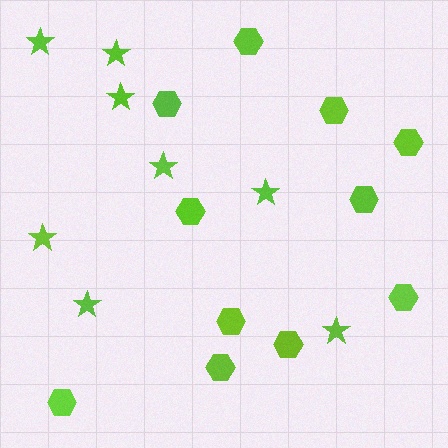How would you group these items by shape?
There are 2 groups: one group of hexagons (11) and one group of stars (8).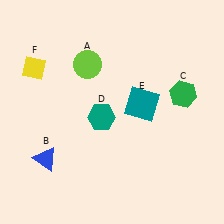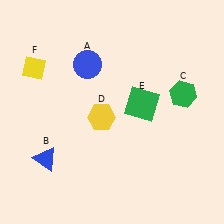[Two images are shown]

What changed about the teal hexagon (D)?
In Image 1, D is teal. In Image 2, it changed to yellow.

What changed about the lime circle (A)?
In Image 1, A is lime. In Image 2, it changed to blue.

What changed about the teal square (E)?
In Image 1, E is teal. In Image 2, it changed to green.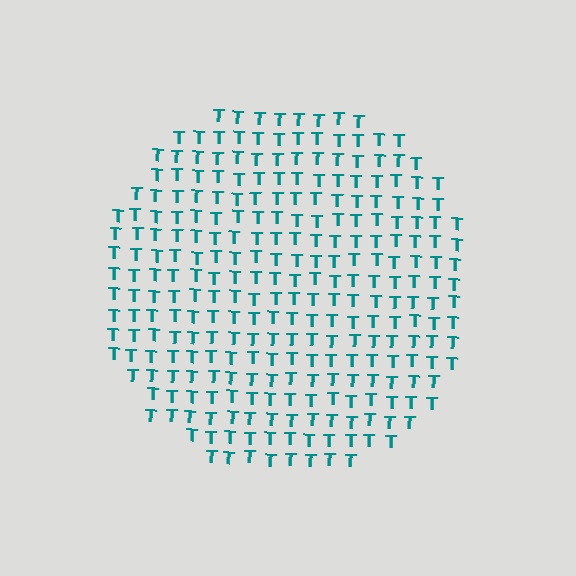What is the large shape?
The large shape is a circle.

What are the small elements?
The small elements are letter T's.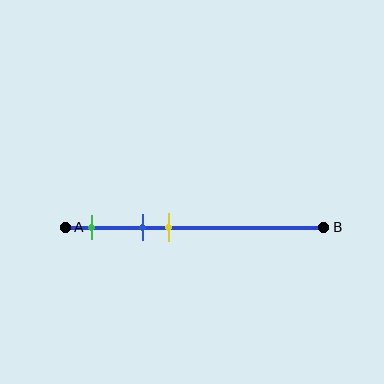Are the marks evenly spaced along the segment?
Yes, the marks are approximately evenly spaced.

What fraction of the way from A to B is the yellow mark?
The yellow mark is approximately 40% (0.4) of the way from A to B.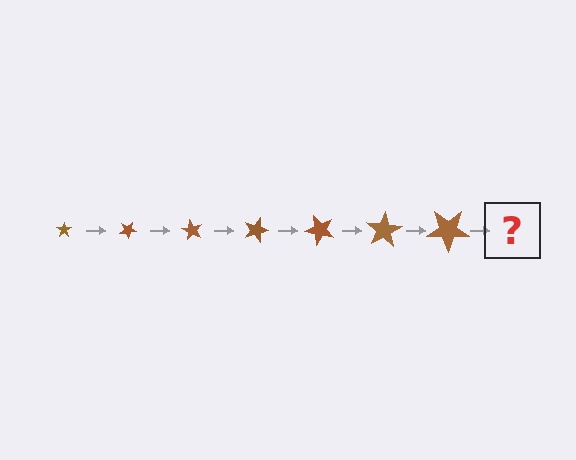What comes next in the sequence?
The next element should be a star, larger than the previous one and rotated 210 degrees from the start.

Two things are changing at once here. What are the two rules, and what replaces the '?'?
The two rules are that the star grows larger each step and it rotates 30 degrees each step. The '?' should be a star, larger than the previous one and rotated 210 degrees from the start.